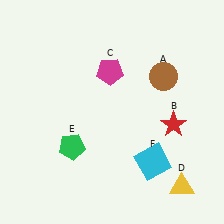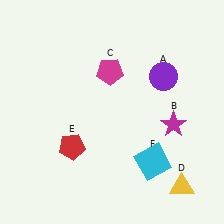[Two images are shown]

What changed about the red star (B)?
In Image 1, B is red. In Image 2, it changed to magenta.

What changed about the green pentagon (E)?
In Image 1, E is green. In Image 2, it changed to red.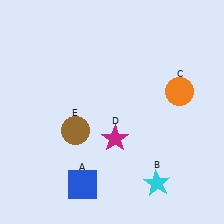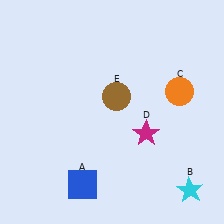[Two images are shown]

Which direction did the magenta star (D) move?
The magenta star (D) moved right.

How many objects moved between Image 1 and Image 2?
3 objects moved between the two images.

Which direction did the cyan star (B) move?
The cyan star (B) moved right.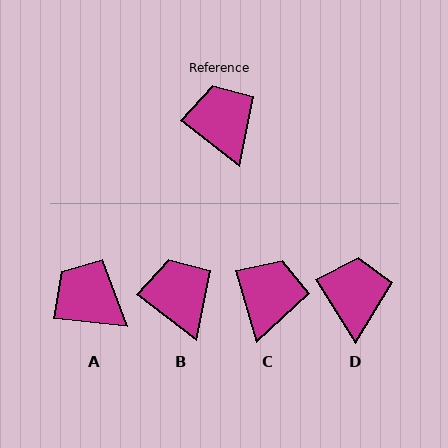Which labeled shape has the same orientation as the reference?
B.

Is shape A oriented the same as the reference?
No, it is off by about 32 degrees.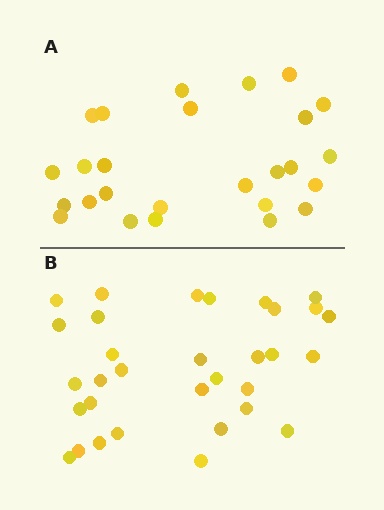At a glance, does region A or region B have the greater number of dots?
Region B (the bottom region) has more dots.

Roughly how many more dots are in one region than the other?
Region B has about 6 more dots than region A.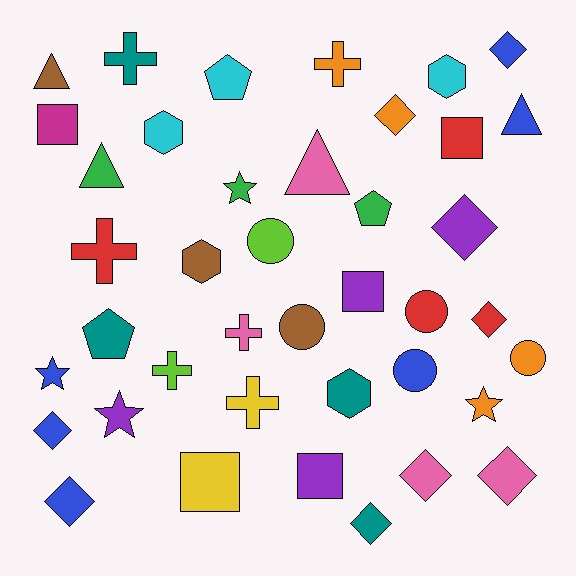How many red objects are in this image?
There are 4 red objects.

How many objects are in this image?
There are 40 objects.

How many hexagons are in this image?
There are 4 hexagons.